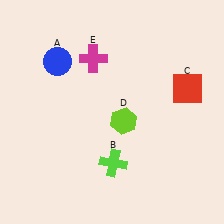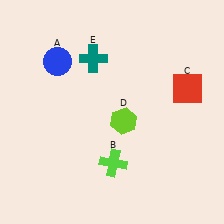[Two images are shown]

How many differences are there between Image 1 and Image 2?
There is 1 difference between the two images.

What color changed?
The cross (E) changed from magenta in Image 1 to teal in Image 2.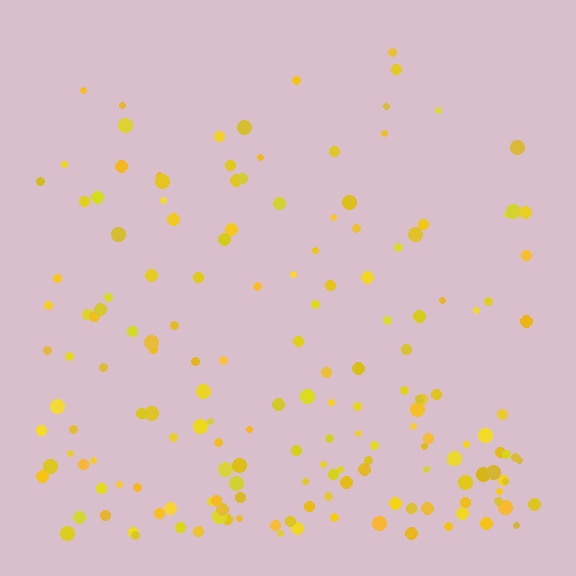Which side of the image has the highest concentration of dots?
The bottom.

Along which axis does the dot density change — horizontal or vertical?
Vertical.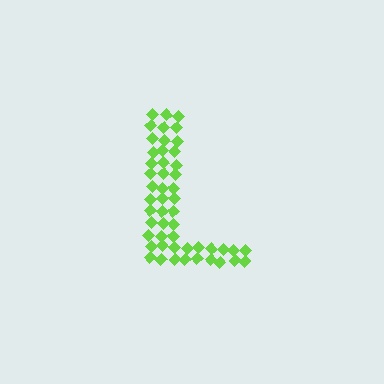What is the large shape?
The large shape is the letter L.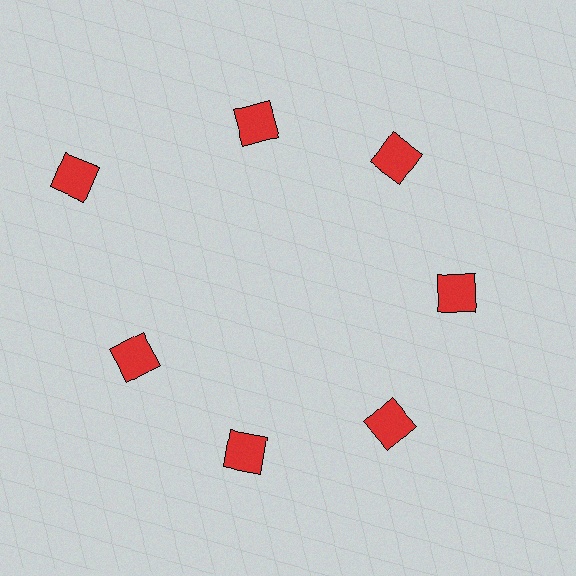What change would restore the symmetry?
The symmetry would be restored by moving it inward, back onto the ring so that all 7 squares sit at equal angles and equal distance from the center.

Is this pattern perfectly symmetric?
No. The 7 red squares are arranged in a ring, but one element near the 10 o'clock position is pushed outward from the center, breaking the 7-fold rotational symmetry.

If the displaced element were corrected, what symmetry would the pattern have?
It would have 7-fold rotational symmetry — the pattern would map onto itself every 51 degrees.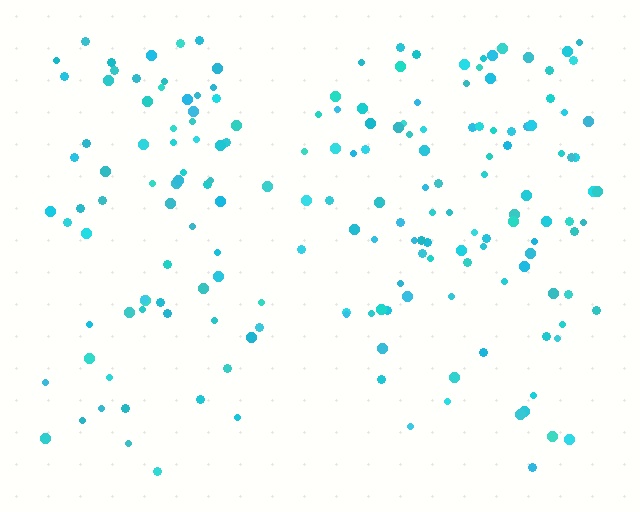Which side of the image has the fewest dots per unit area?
The bottom.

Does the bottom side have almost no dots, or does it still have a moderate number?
Still a moderate number, just noticeably fewer than the top.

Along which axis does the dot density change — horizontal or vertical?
Vertical.